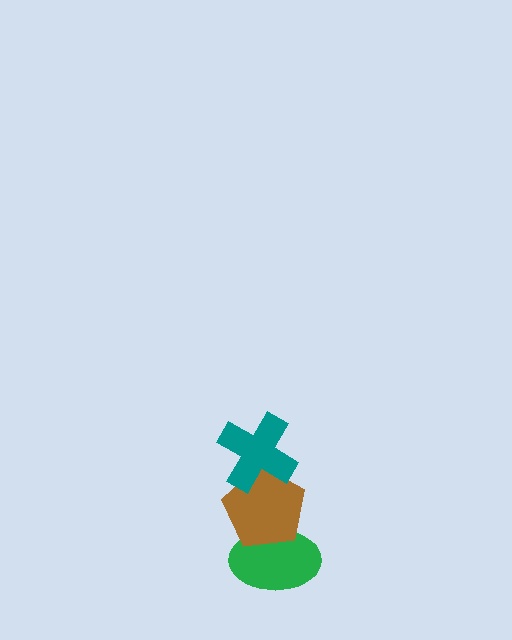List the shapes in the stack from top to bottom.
From top to bottom: the teal cross, the brown pentagon, the green ellipse.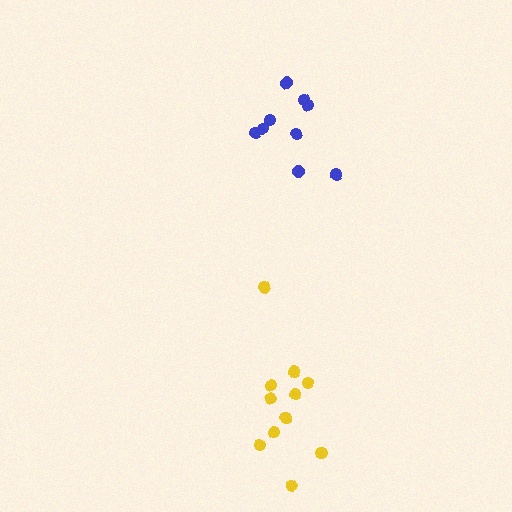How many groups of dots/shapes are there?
There are 2 groups.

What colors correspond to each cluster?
The clusters are colored: blue, yellow.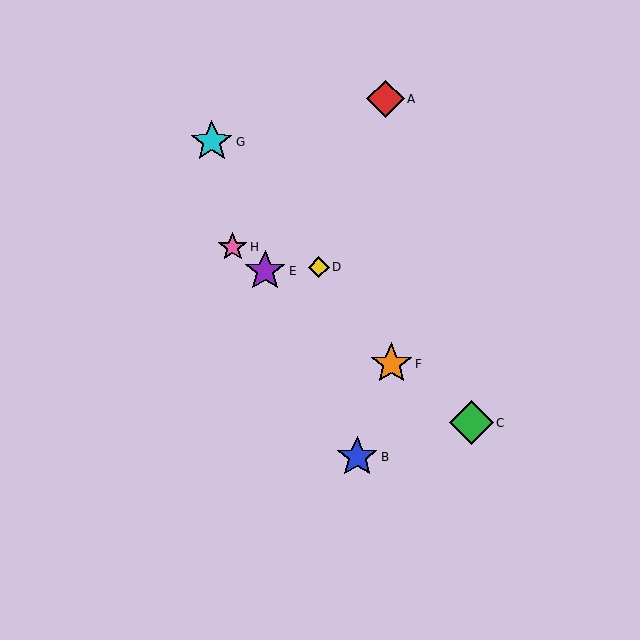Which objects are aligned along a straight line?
Objects C, E, F, H are aligned along a straight line.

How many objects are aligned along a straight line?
4 objects (C, E, F, H) are aligned along a straight line.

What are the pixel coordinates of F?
Object F is at (391, 364).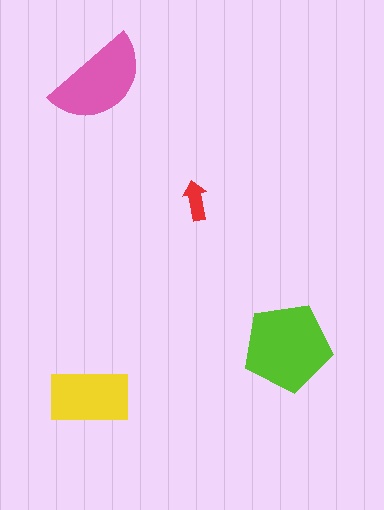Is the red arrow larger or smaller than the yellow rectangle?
Smaller.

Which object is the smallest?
The red arrow.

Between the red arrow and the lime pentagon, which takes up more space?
The lime pentagon.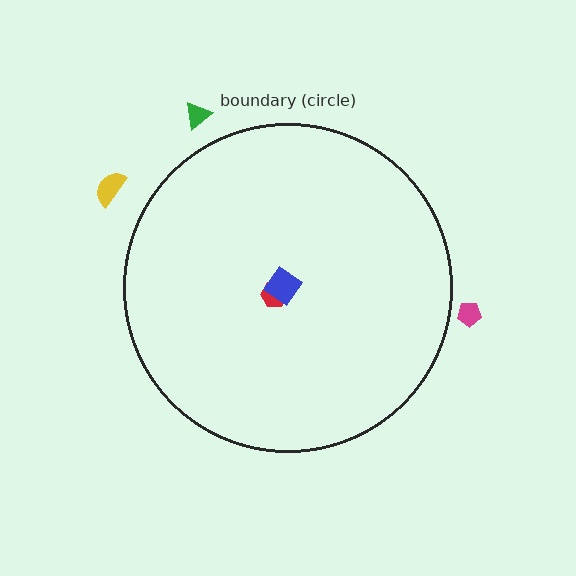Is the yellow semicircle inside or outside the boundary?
Outside.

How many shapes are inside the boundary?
2 inside, 3 outside.